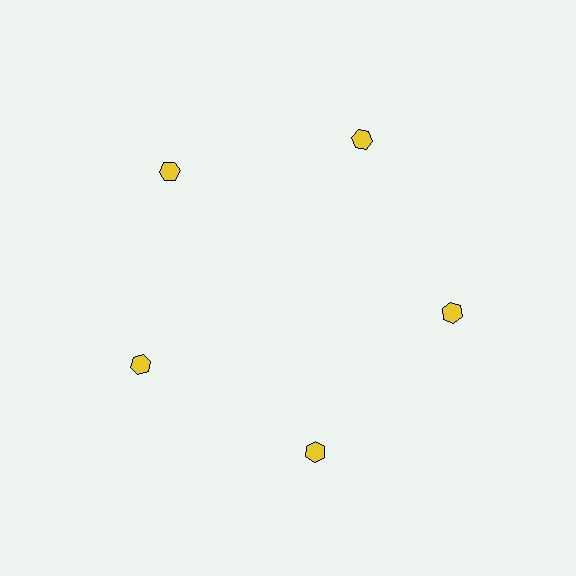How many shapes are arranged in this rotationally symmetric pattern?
There are 5 shapes, arranged in 5 groups of 1.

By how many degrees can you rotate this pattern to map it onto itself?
The pattern maps onto itself every 72 degrees of rotation.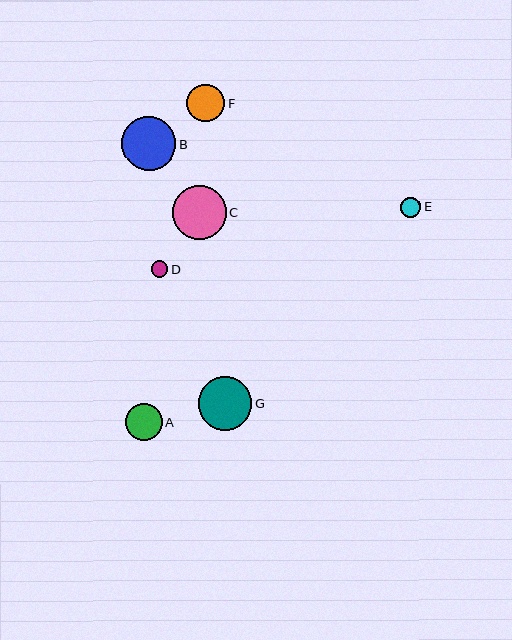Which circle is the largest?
Circle B is the largest with a size of approximately 54 pixels.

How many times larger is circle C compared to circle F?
Circle C is approximately 1.4 times the size of circle F.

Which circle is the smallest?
Circle D is the smallest with a size of approximately 17 pixels.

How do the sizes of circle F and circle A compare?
Circle F and circle A are approximately the same size.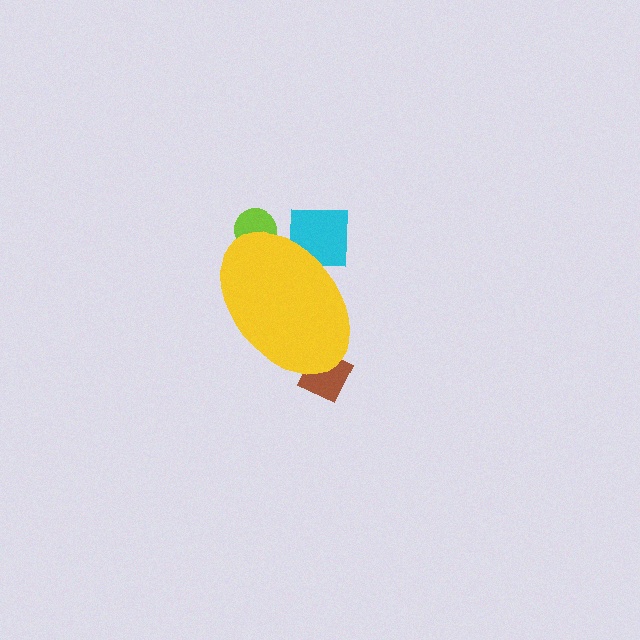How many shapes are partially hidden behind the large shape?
3 shapes are partially hidden.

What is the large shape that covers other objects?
A yellow ellipse.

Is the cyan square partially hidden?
Yes, the cyan square is partially hidden behind the yellow ellipse.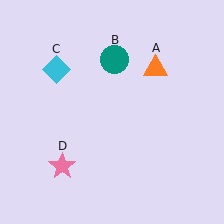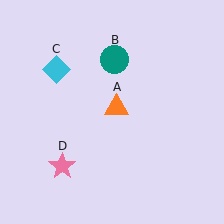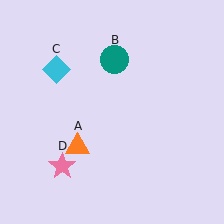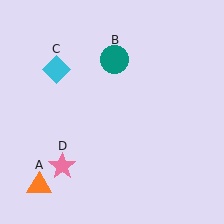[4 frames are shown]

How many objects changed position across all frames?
1 object changed position: orange triangle (object A).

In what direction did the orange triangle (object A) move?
The orange triangle (object A) moved down and to the left.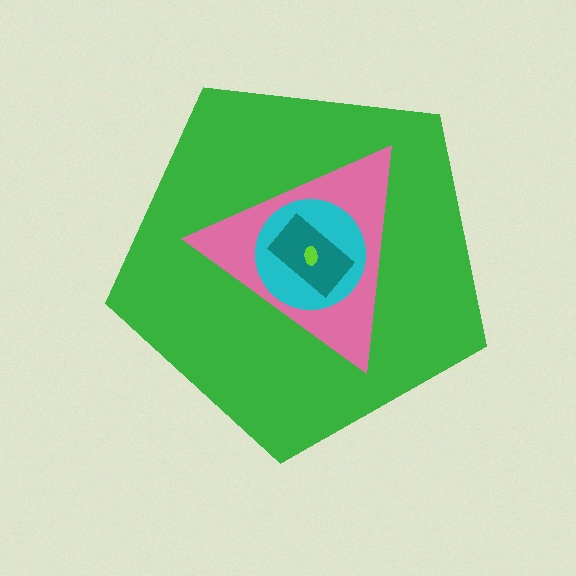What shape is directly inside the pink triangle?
The cyan circle.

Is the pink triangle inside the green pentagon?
Yes.